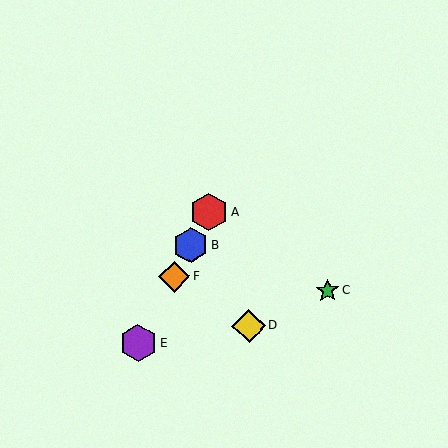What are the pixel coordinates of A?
Object A is at (209, 212).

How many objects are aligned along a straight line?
4 objects (A, B, E, F) are aligned along a straight line.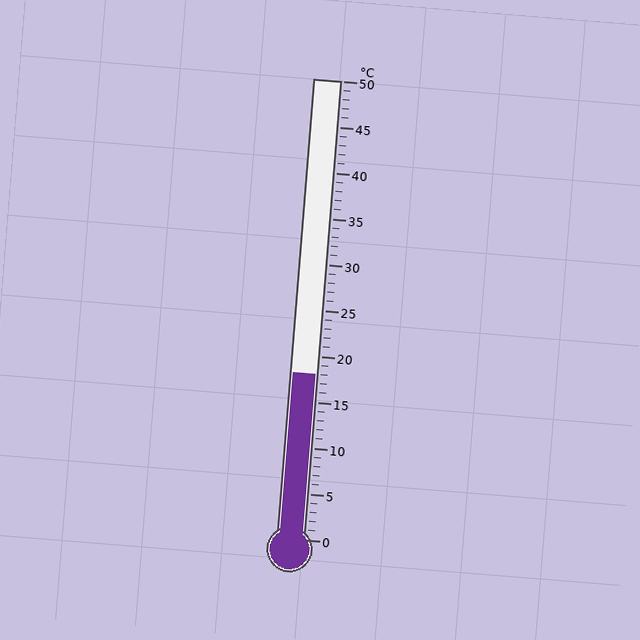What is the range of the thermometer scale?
The thermometer scale ranges from 0°C to 50°C.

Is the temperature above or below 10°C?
The temperature is above 10°C.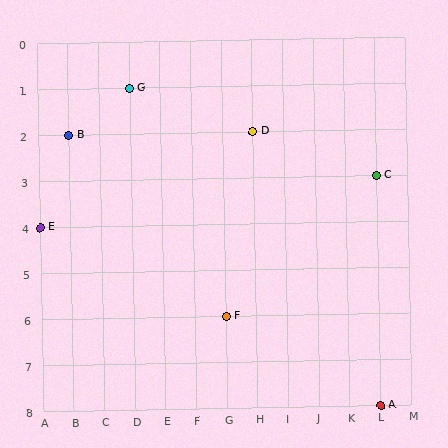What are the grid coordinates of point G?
Point G is at grid coordinates (D, 1).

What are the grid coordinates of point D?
Point D is at grid coordinates (H, 2).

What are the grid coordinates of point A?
Point A is at grid coordinates (L, 8).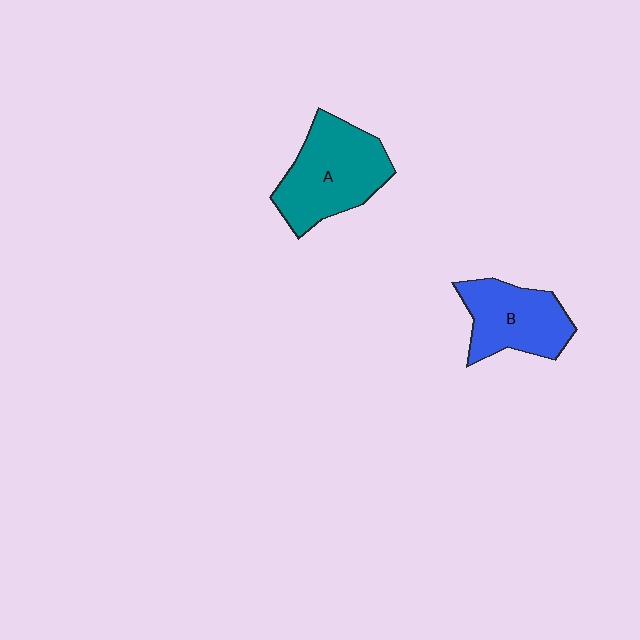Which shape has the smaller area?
Shape B (blue).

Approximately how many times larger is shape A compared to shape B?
Approximately 1.3 times.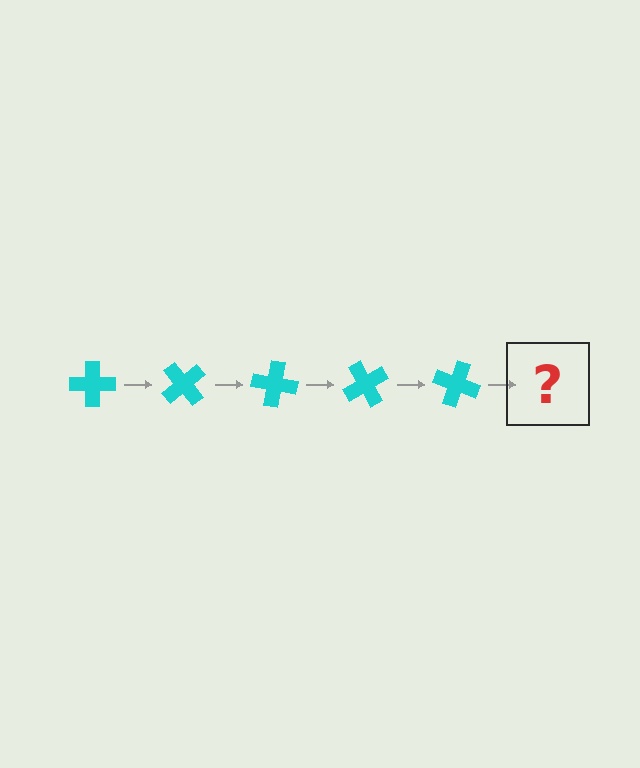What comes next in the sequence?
The next element should be a cyan cross rotated 250 degrees.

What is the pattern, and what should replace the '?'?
The pattern is that the cross rotates 50 degrees each step. The '?' should be a cyan cross rotated 250 degrees.